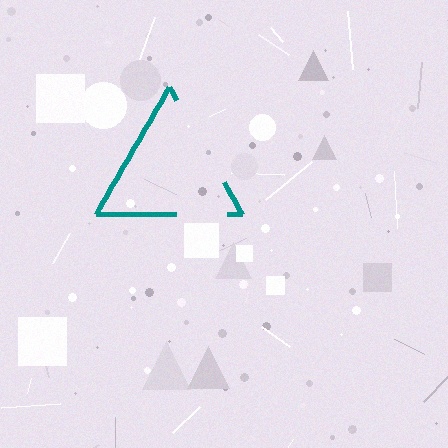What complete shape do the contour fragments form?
The contour fragments form a triangle.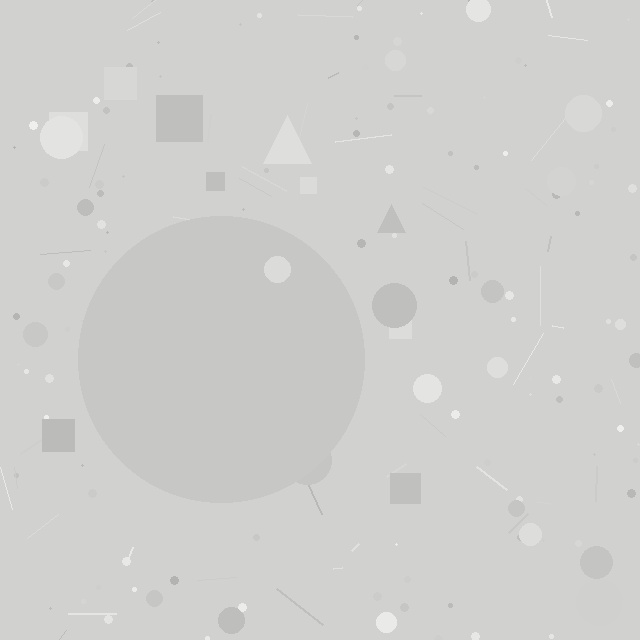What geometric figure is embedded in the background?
A circle is embedded in the background.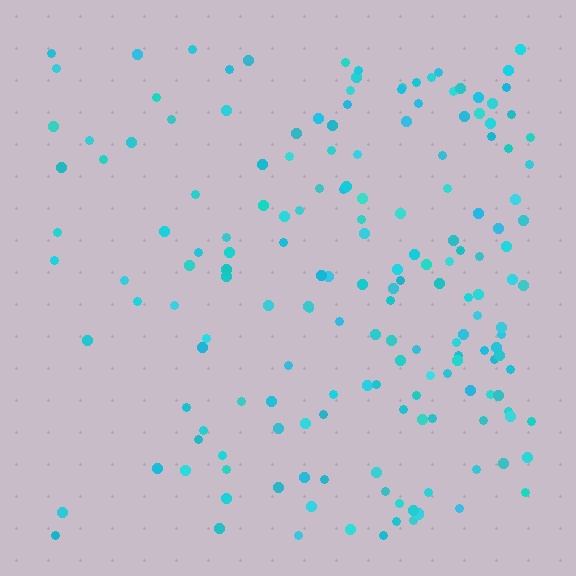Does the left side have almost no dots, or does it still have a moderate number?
Still a moderate number, just noticeably fewer than the right.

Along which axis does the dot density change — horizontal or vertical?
Horizontal.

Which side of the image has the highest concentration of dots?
The right.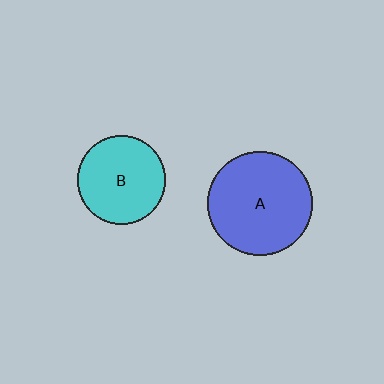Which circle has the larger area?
Circle A (blue).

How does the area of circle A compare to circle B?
Approximately 1.4 times.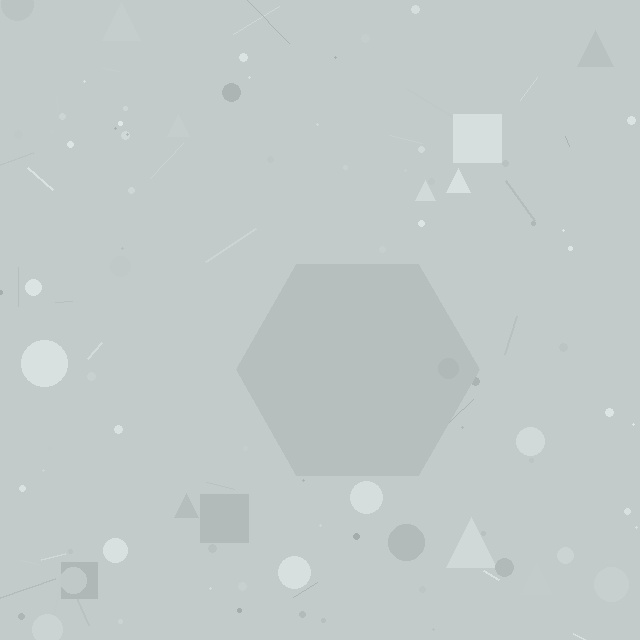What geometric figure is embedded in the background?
A hexagon is embedded in the background.